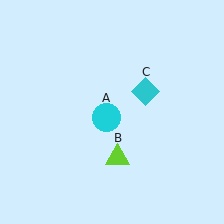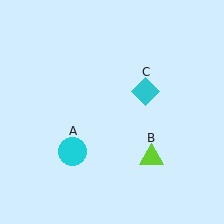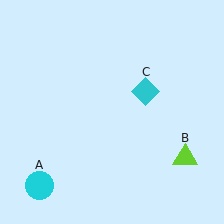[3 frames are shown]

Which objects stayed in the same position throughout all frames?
Cyan diamond (object C) remained stationary.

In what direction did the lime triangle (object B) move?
The lime triangle (object B) moved right.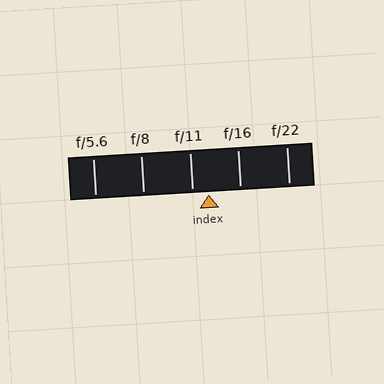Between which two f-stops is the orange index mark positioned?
The index mark is between f/11 and f/16.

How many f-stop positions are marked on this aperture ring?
There are 5 f-stop positions marked.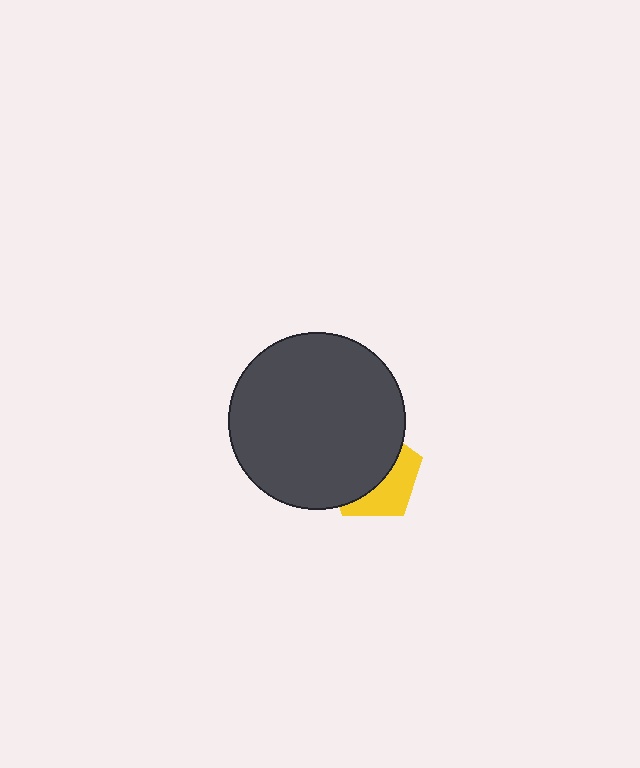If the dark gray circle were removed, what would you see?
You would see the complete yellow pentagon.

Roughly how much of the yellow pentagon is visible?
A small part of it is visible (roughly 39%).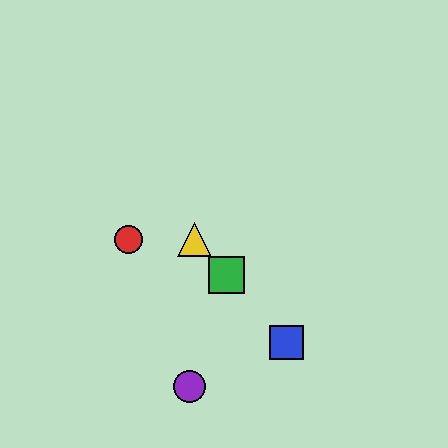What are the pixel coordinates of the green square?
The green square is at (226, 275).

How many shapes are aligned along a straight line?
3 shapes (the blue square, the green square, the yellow triangle) are aligned along a straight line.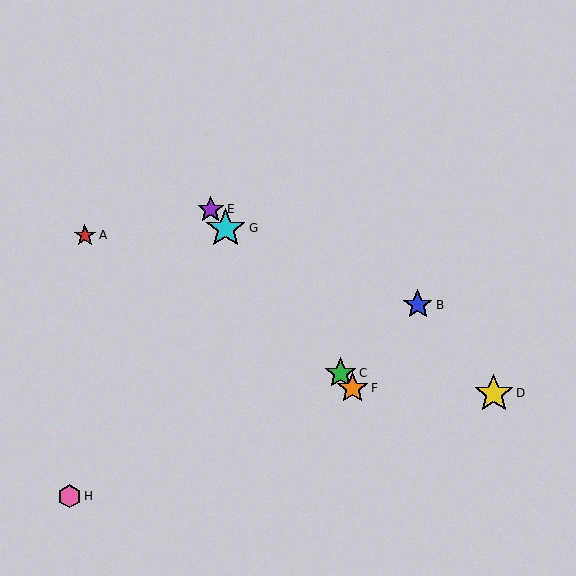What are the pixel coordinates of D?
Object D is at (494, 393).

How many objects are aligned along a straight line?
4 objects (C, E, F, G) are aligned along a straight line.